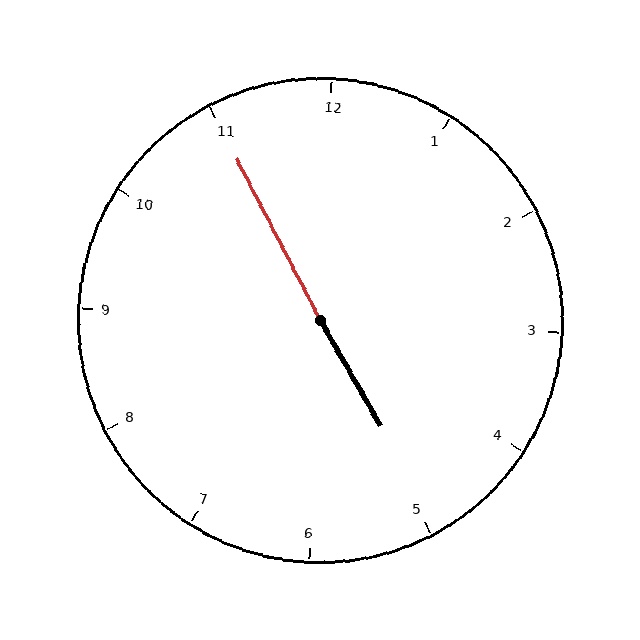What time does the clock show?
4:55.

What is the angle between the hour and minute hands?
Approximately 178 degrees.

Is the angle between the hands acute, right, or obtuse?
It is obtuse.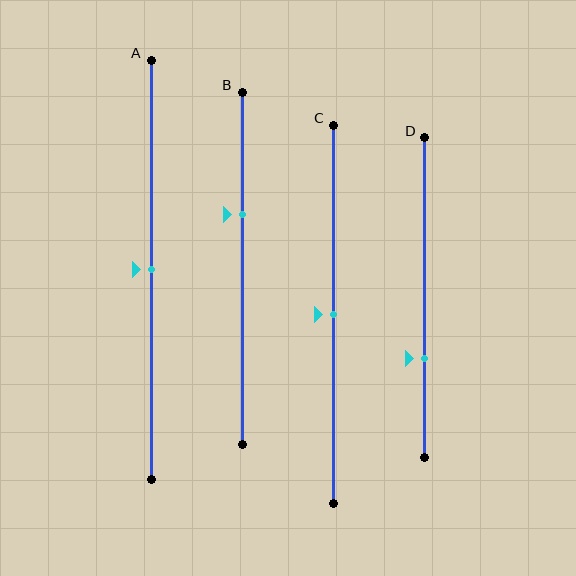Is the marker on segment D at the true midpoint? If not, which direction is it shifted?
No, the marker on segment D is shifted downward by about 19% of the segment length.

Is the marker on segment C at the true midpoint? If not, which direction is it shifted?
Yes, the marker on segment C is at the true midpoint.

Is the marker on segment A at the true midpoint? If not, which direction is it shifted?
Yes, the marker on segment A is at the true midpoint.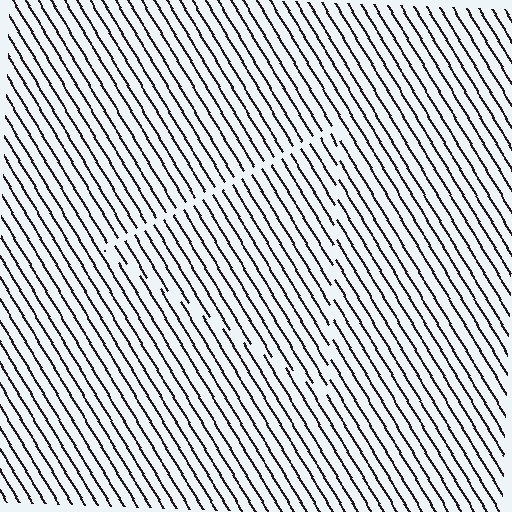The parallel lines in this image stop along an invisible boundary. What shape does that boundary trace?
An illusory triangle. The interior of the shape contains the same grating, shifted by half a period — the contour is defined by the phase discontinuity where line-ends from the inner and outer gratings abut.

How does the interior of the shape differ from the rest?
The interior of the shape contains the same grating, shifted by half a period — the contour is defined by the phase discontinuity where line-ends from the inner and outer gratings abut.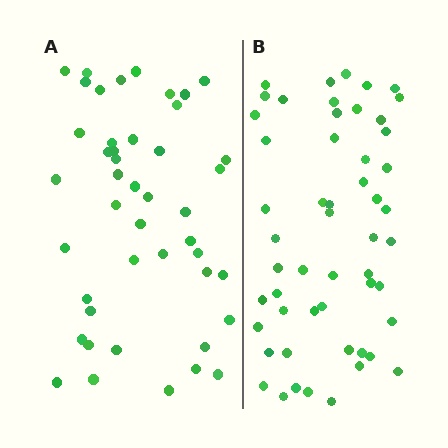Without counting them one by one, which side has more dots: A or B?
Region B (the right region) has more dots.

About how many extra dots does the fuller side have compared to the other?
Region B has roughly 8 or so more dots than region A.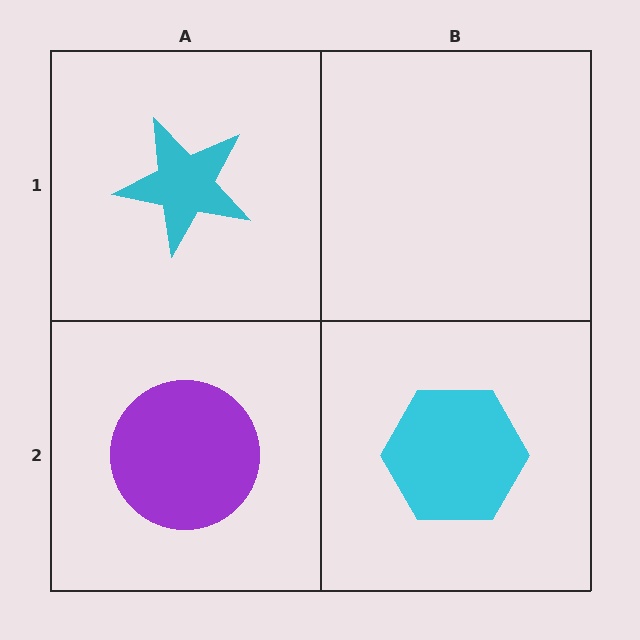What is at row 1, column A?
A cyan star.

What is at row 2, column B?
A cyan hexagon.